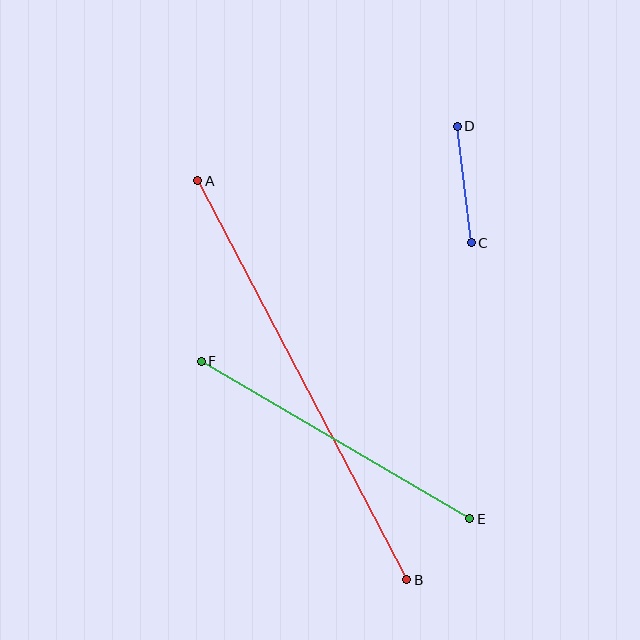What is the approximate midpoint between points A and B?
The midpoint is at approximately (302, 380) pixels.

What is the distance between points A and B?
The distance is approximately 450 pixels.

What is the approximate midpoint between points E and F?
The midpoint is at approximately (335, 440) pixels.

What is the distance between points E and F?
The distance is approximately 311 pixels.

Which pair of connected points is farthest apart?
Points A and B are farthest apart.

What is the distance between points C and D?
The distance is approximately 118 pixels.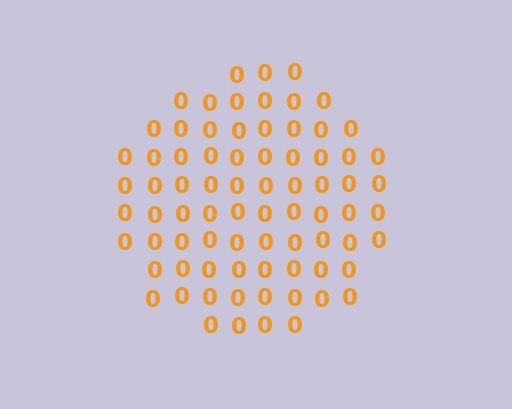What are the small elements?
The small elements are digit 0's.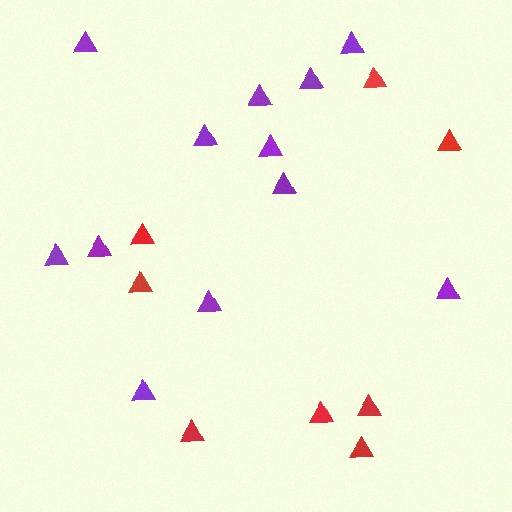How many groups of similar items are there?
There are 2 groups: one group of purple triangles (12) and one group of red triangles (8).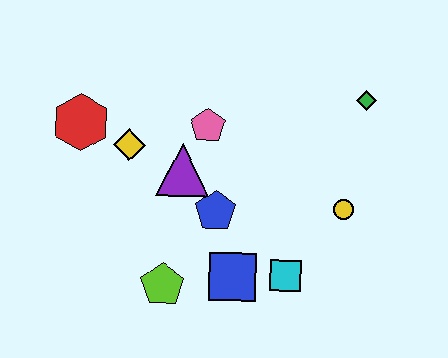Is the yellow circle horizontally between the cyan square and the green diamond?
Yes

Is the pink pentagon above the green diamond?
No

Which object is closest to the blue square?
The cyan square is closest to the blue square.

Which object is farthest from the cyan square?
The red hexagon is farthest from the cyan square.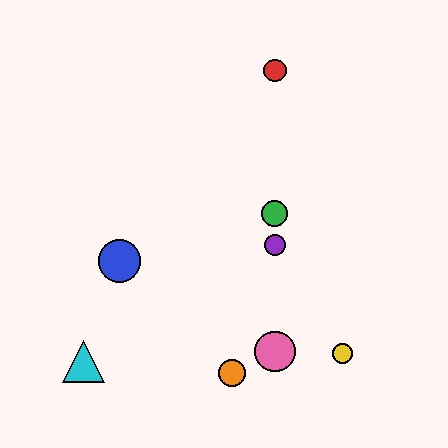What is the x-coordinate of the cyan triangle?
The cyan triangle is at x≈84.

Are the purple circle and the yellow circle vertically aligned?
No, the purple circle is at x≈275 and the yellow circle is at x≈343.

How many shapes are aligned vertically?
4 shapes (the red circle, the green circle, the purple circle, the pink circle) are aligned vertically.